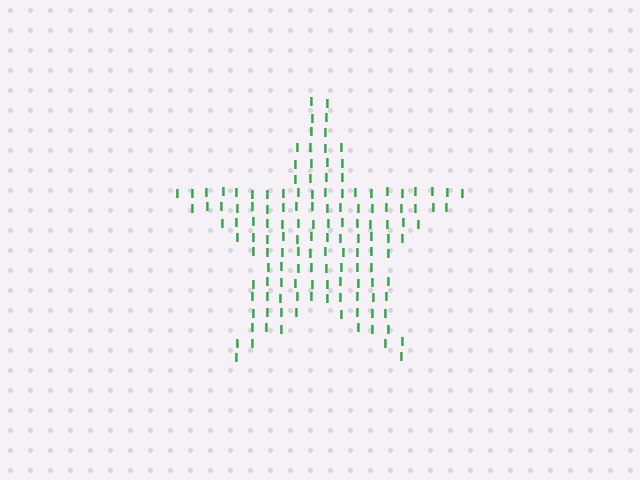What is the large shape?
The large shape is a star.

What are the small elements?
The small elements are letter I's.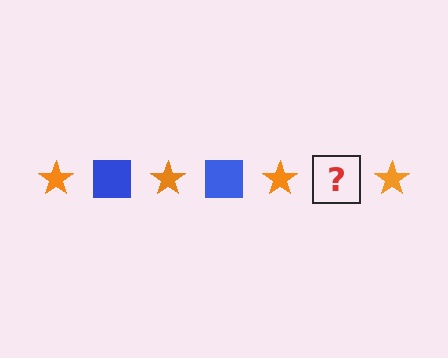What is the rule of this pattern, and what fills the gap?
The rule is that the pattern alternates between orange star and blue square. The gap should be filled with a blue square.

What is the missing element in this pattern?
The missing element is a blue square.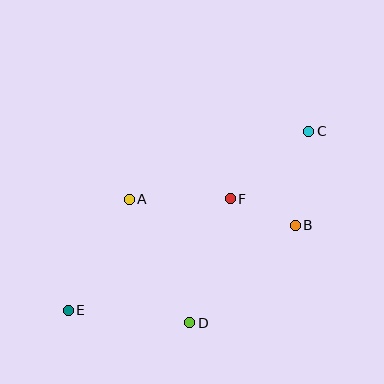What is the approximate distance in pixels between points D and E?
The distance between D and E is approximately 122 pixels.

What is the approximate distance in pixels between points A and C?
The distance between A and C is approximately 192 pixels.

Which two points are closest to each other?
Points B and F are closest to each other.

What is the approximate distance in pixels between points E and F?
The distance between E and F is approximately 197 pixels.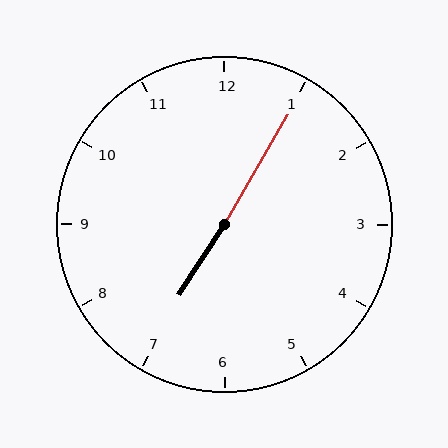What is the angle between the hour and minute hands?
Approximately 178 degrees.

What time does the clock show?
7:05.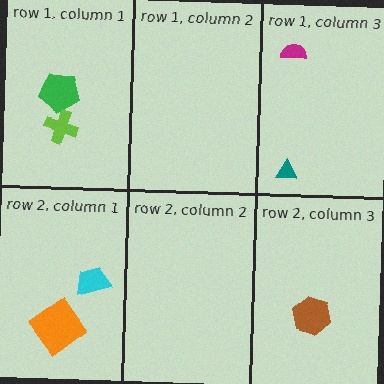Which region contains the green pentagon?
The row 1, column 1 region.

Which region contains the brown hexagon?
The row 2, column 3 region.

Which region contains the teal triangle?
The row 1, column 3 region.